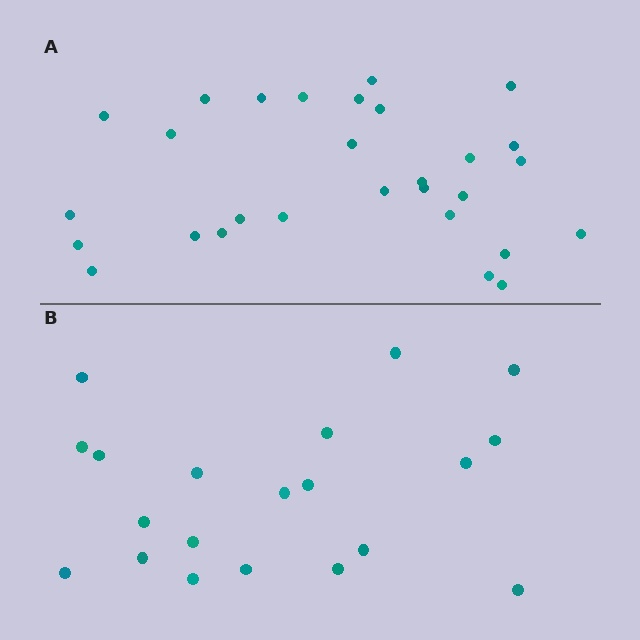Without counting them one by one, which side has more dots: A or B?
Region A (the top region) has more dots.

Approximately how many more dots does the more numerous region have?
Region A has roughly 8 or so more dots than region B.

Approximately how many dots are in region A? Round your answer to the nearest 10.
About 30 dots. (The exact count is 29, which rounds to 30.)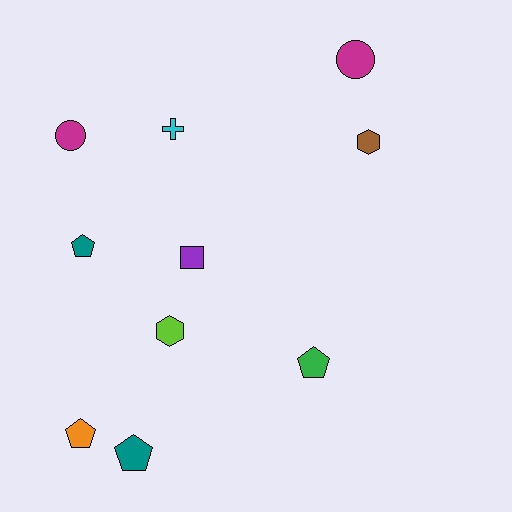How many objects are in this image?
There are 10 objects.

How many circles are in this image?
There are 2 circles.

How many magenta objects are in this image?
There are 2 magenta objects.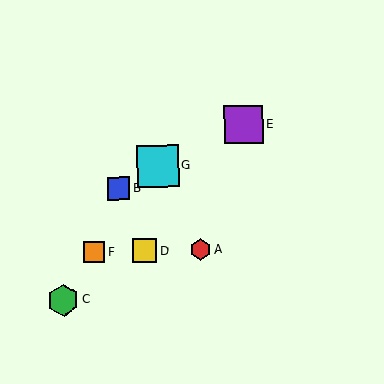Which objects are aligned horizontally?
Objects A, D, F are aligned horizontally.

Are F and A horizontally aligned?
Yes, both are at y≈252.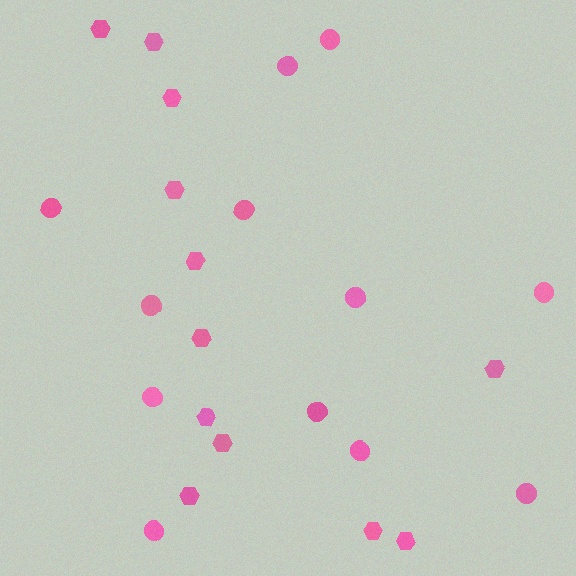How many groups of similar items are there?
There are 2 groups: one group of circles (12) and one group of hexagons (12).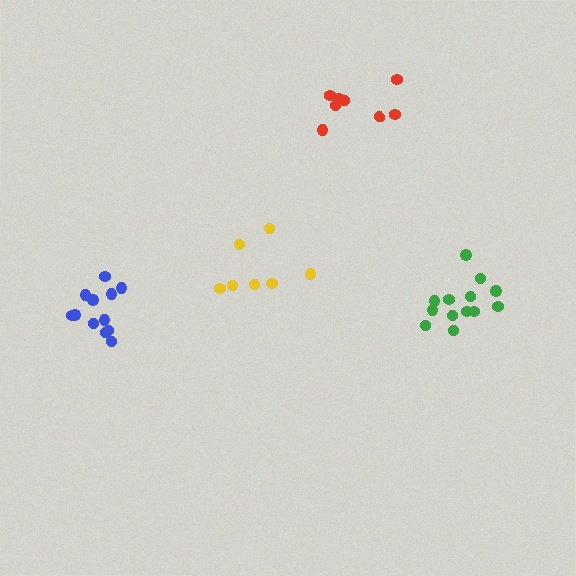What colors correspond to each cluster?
The clusters are colored: green, blue, red, yellow.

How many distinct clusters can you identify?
There are 4 distinct clusters.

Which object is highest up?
The red cluster is topmost.